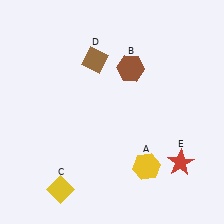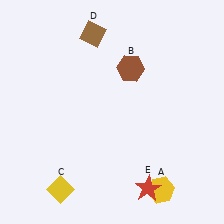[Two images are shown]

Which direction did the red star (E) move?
The red star (E) moved left.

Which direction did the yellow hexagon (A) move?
The yellow hexagon (A) moved down.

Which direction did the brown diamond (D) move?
The brown diamond (D) moved up.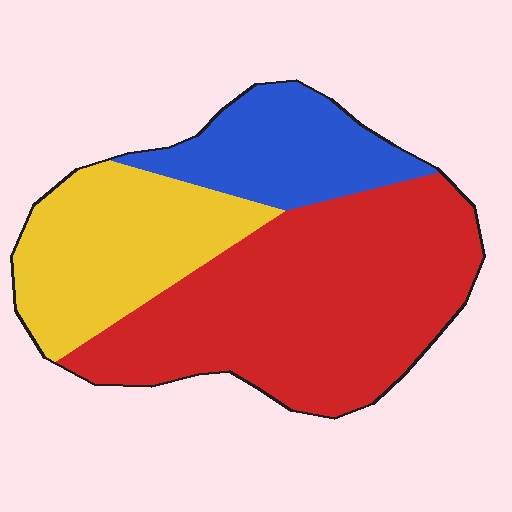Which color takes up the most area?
Red, at roughly 55%.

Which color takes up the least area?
Blue, at roughly 20%.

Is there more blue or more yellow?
Yellow.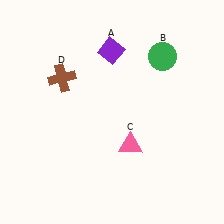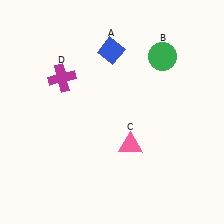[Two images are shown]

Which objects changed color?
A changed from purple to blue. D changed from brown to magenta.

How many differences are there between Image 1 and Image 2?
There are 2 differences between the two images.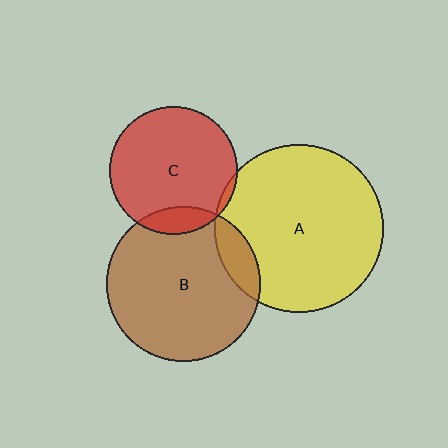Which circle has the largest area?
Circle A (yellow).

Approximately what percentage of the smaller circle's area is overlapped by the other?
Approximately 10%.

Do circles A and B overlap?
Yes.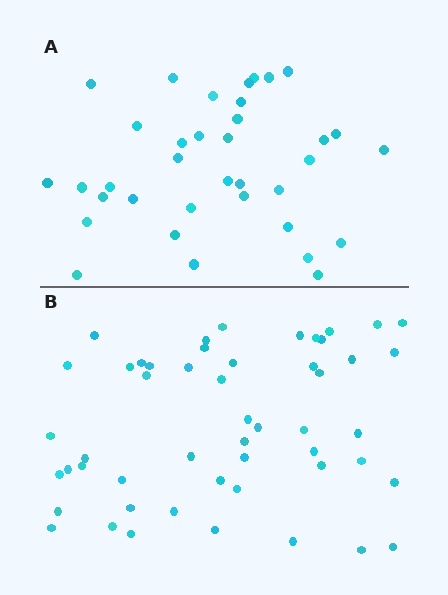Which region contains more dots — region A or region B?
Region B (the bottom region) has more dots.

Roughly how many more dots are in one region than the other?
Region B has approximately 15 more dots than region A.